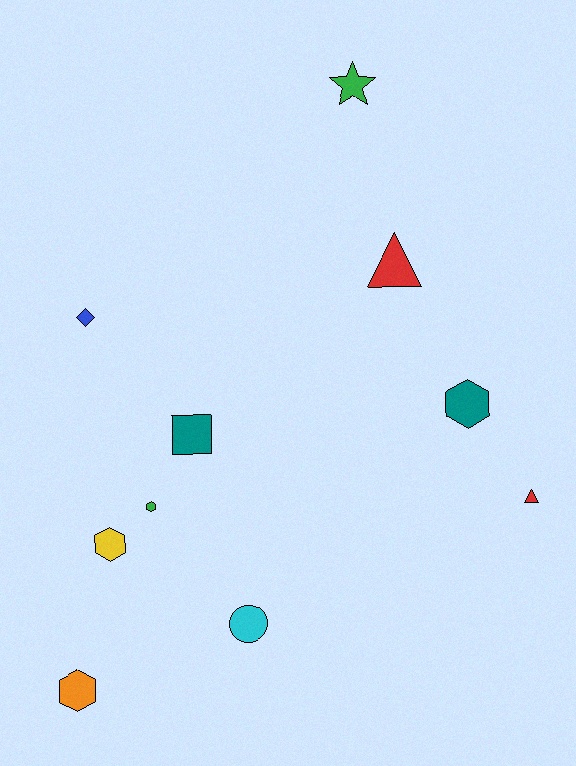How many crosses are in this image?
There are no crosses.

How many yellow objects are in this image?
There is 1 yellow object.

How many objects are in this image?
There are 10 objects.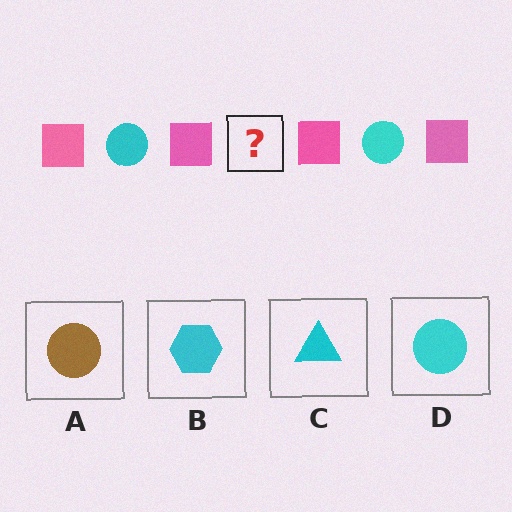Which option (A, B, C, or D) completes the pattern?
D.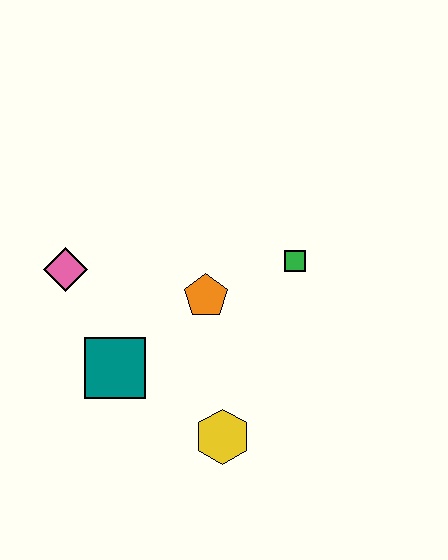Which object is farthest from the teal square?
The green square is farthest from the teal square.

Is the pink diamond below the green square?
Yes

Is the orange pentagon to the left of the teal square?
No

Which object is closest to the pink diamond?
The teal square is closest to the pink diamond.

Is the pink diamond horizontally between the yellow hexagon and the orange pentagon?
No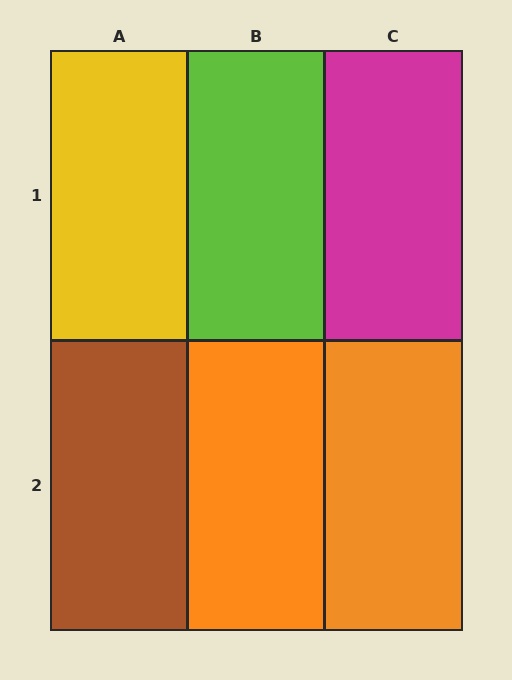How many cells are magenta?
1 cell is magenta.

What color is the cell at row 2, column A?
Brown.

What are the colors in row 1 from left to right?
Yellow, lime, magenta.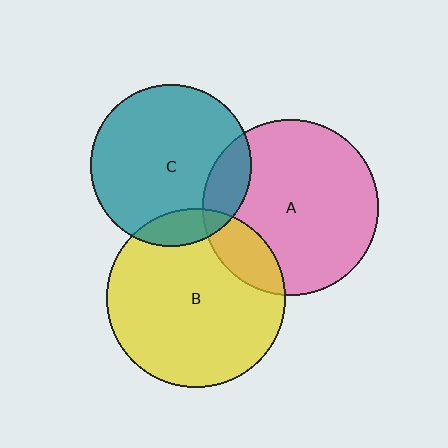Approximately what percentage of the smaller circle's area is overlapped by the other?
Approximately 15%.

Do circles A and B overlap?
Yes.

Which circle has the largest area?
Circle B (yellow).